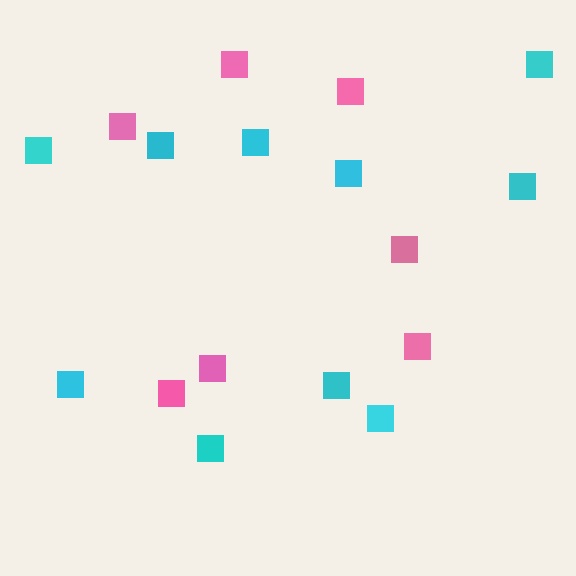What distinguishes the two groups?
There are 2 groups: one group of cyan squares (10) and one group of pink squares (7).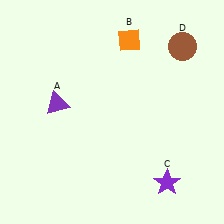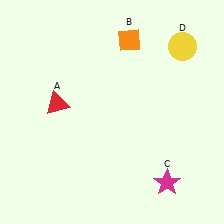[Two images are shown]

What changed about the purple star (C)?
In Image 1, C is purple. In Image 2, it changed to magenta.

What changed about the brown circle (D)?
In Image 1, D is brown. In Image 2, it changed to yellow.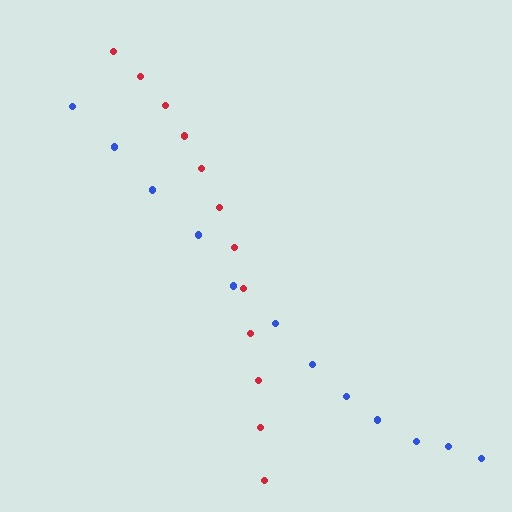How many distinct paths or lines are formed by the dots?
There are 2 distinct paths.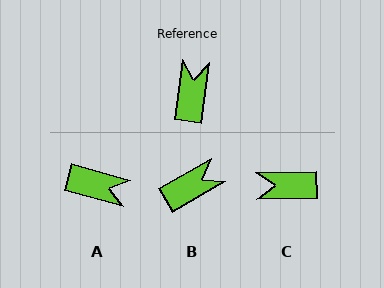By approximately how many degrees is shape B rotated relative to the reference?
Approximately 52 degrees clockwise.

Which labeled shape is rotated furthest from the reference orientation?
C, about 99 degrees away.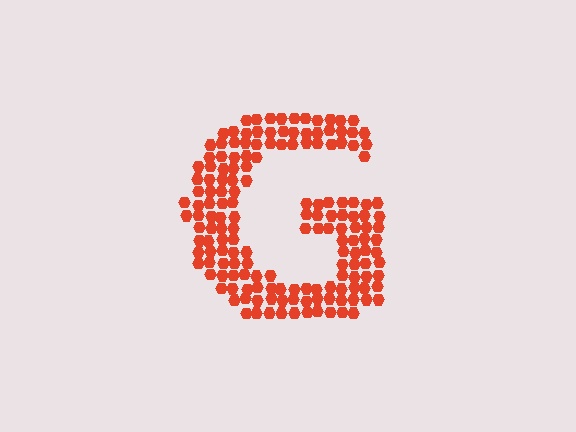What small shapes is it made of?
It is made of small hexagons.